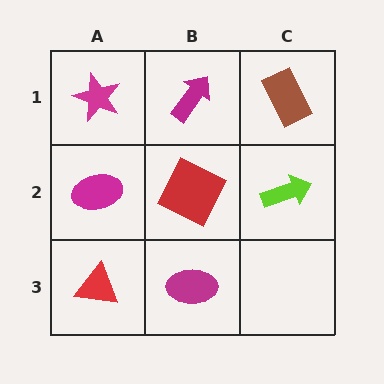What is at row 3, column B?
A magenta ellipse.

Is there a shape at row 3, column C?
No, that cell is empty.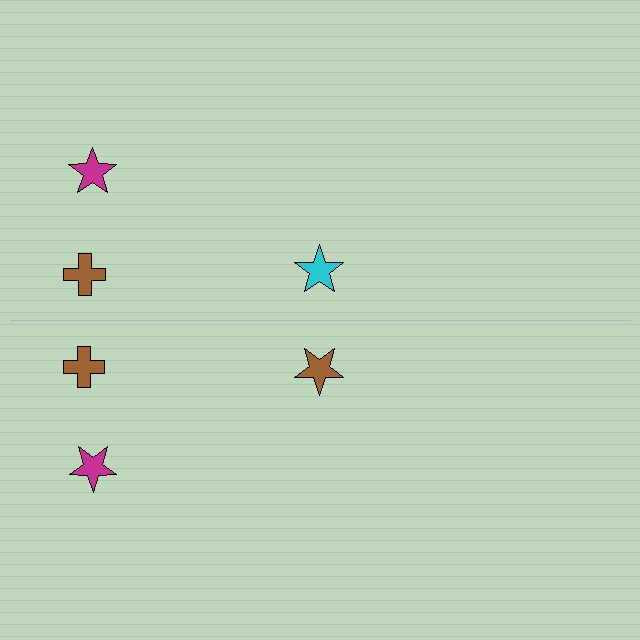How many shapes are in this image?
There are 6 shapes in this image.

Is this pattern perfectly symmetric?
No, the pattern is not perfectly symmetric. The brown star on the bottom side breaks the symmetry — its mirror counterpart is cyan.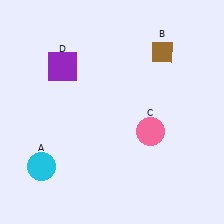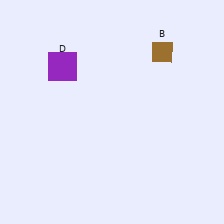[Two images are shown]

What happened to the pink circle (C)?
The pink circle (C) was removed in Image 2. It was in the bottom-right area of Image 1.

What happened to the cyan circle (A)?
The cyan circle (A) was removed in Image 2. It was in the bottom-left area of Image 1.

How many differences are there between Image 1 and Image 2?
There are 2 differences between the two images.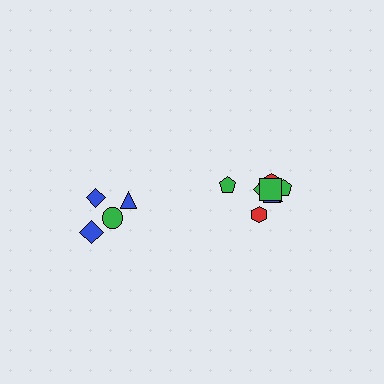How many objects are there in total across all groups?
There are 12 objects.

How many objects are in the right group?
There are 8 objects.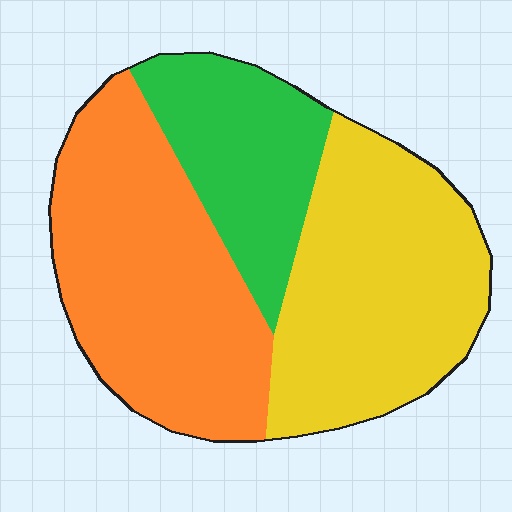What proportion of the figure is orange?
Orange takes up about two fifths (2/5) of the figure.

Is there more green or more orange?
Orange.